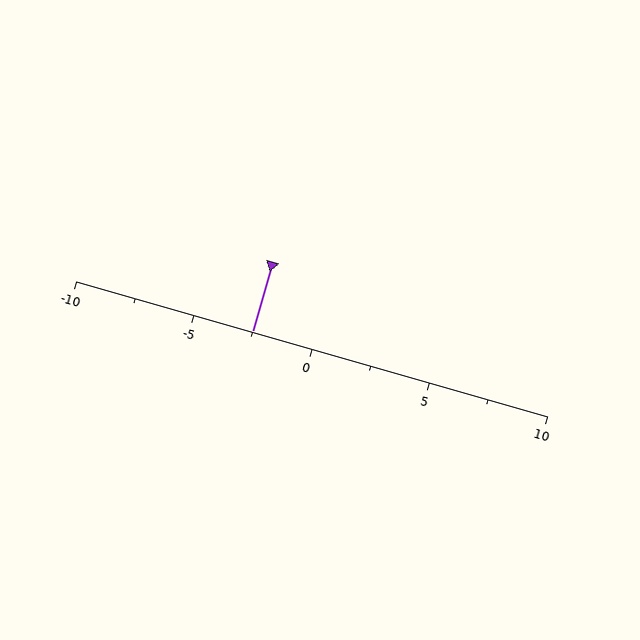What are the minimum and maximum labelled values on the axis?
The axis runs from -10 to 10.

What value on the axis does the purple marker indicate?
The marker indicates approximately -2.5.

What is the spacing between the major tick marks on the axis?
The major ticks are spaced 5 apart.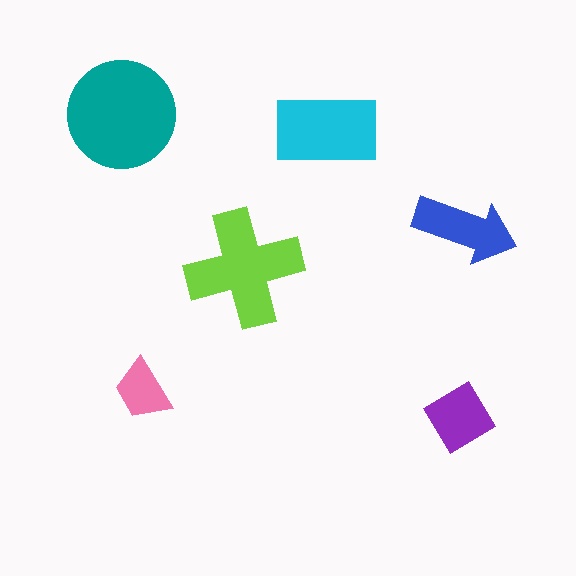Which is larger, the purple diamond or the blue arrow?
The blue arrow.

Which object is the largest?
The teal circle.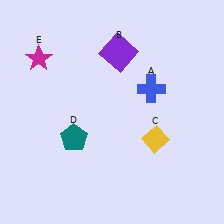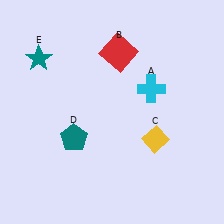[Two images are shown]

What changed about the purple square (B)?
In Image 1, B is purple. In Image 2, it changed to red.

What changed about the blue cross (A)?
In Image 1, A is blue. In Image 2, it changed to cyan.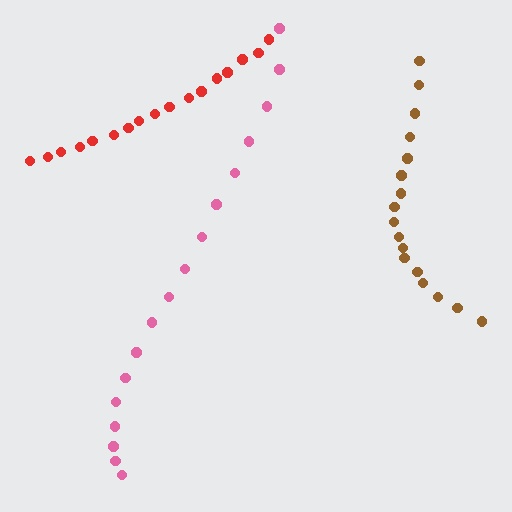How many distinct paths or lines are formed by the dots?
There are 3 distinct paths.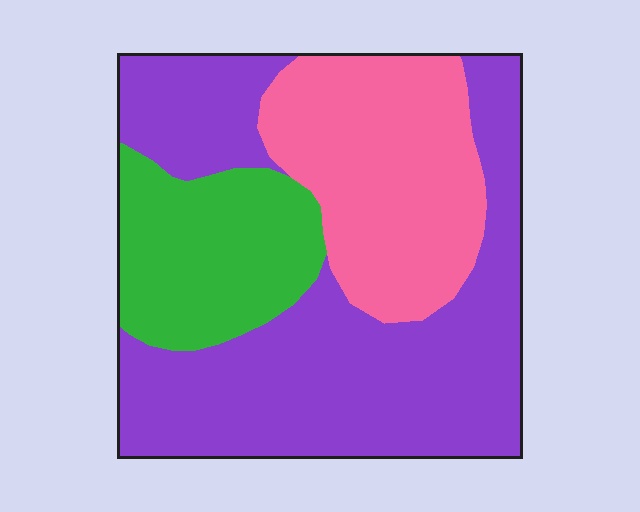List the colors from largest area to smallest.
From largest to smallest: purple, pink, green.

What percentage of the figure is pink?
Pink takes up about one quarter (1/4) of the figure.